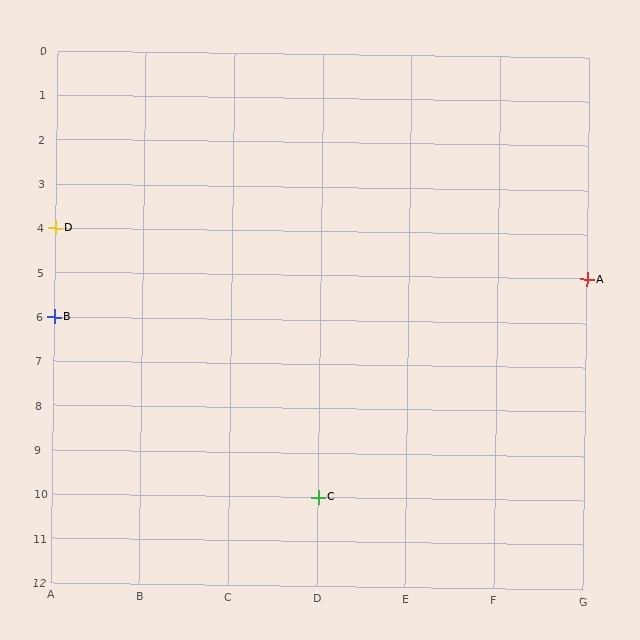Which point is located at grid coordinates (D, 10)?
Point C is at (D, 10).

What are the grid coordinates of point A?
Point A is at grid coordinates (G, 5).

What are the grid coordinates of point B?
Point B is at grid coordinates (A, 6).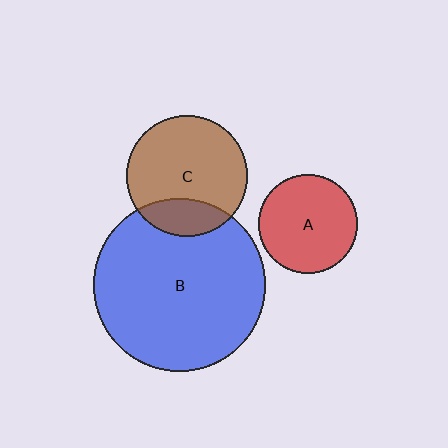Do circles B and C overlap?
Yes.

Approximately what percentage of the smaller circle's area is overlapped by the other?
Approximately 20%.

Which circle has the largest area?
Circle B (blue).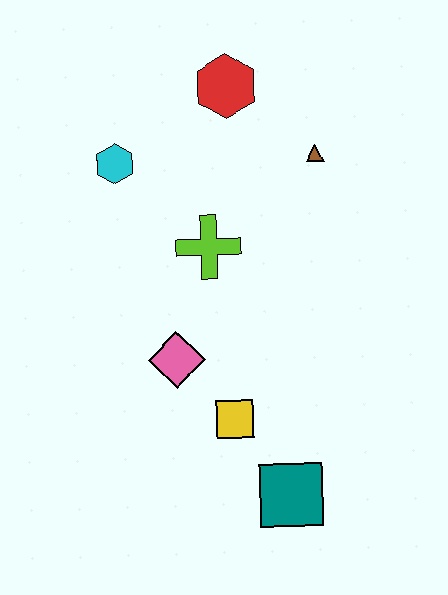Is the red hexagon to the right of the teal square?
No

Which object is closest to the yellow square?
The pink diamond is closest to the yellow square.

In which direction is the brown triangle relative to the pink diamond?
The brown triangle is above the pink diamond.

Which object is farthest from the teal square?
The red hexagon is farthest from the teal square.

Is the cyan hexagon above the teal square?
Yes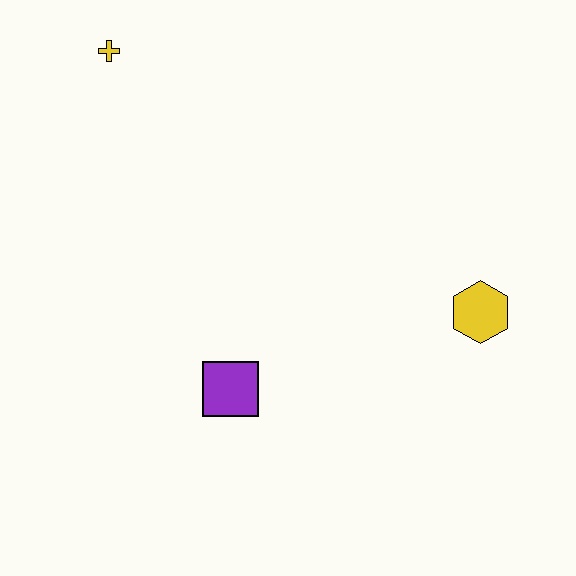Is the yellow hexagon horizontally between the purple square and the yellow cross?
No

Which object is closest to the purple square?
The yellow hexagon is closest to the purple square.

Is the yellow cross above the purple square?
Yes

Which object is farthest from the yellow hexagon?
The yellow cross is farthest from the yellow hexagon.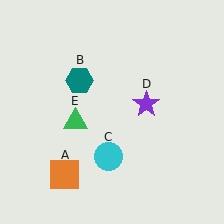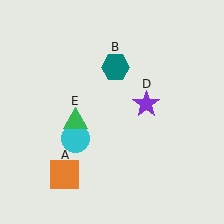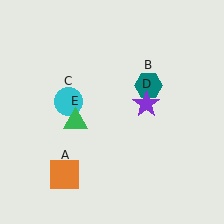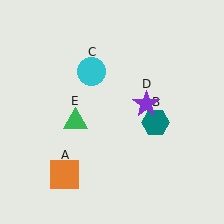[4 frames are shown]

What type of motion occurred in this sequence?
The teal hexagon (object B), cyan circle (object C) rotated clockwise around the center of the scene.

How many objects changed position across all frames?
2 objects changed position: teal hexagon (object B), cyan circle (object C).